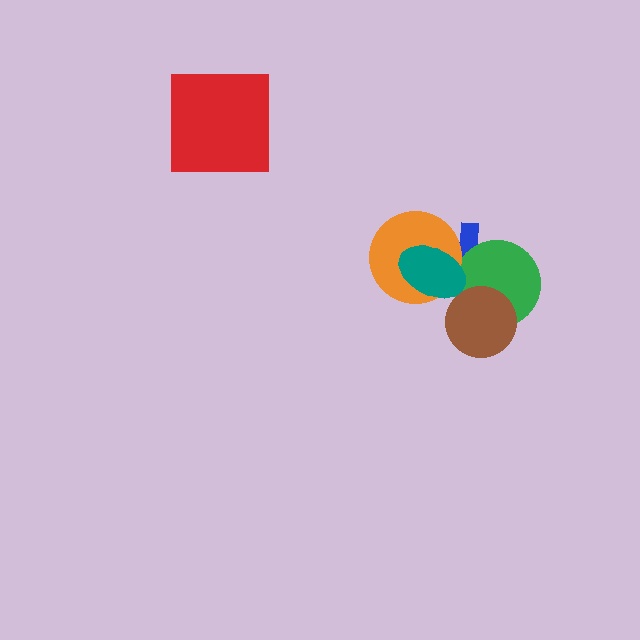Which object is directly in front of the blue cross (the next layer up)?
The green circle is directly in front of the blue cross.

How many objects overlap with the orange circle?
2 objects overlap with the orange circle.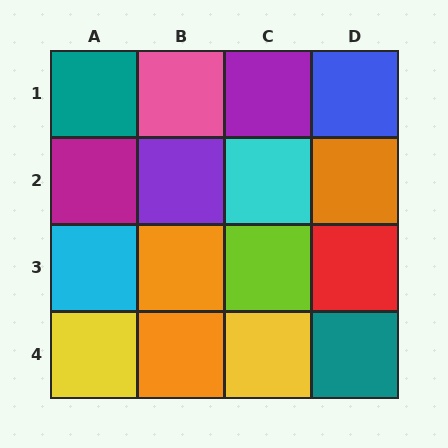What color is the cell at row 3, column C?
Lime.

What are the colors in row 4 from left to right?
Yellow, orange, yellow, teal.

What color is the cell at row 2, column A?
Magenta.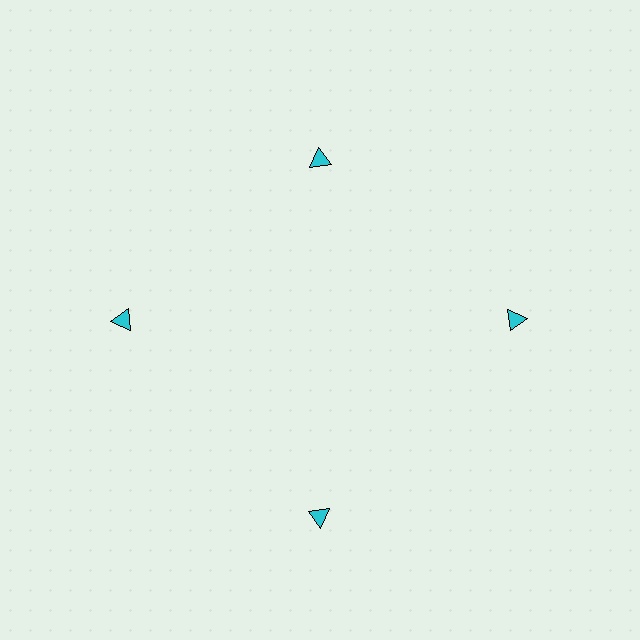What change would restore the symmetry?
The symmetry would be restored by moving it outward, back onto the ring so that all 4 triangles sit at equal angles and equal distance from the center.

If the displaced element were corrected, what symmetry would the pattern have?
It would have 4-fold rotational symmetry — the pattern would map onto itself every 90 degrees.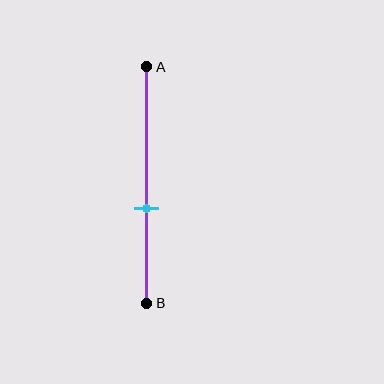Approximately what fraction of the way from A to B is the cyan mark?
The cyan mark is approximately 60% of the way from A to B.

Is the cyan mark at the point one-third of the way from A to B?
No, the mark is at about 60% from A, not at the 33% one-third point.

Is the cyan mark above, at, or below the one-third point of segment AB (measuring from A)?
The cyan mark is below the one-third point of segment AB.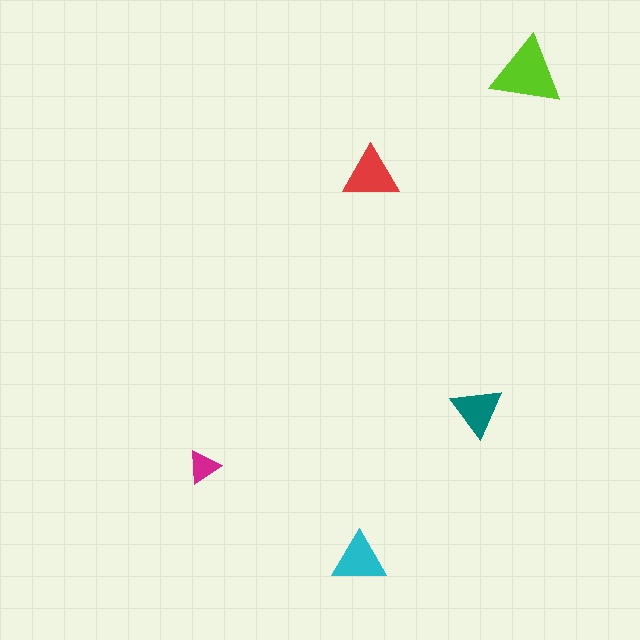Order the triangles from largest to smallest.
the lime one, the red one, the cyan one, the teal one, the magenta one.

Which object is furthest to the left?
The magenta triangle is leftmost.